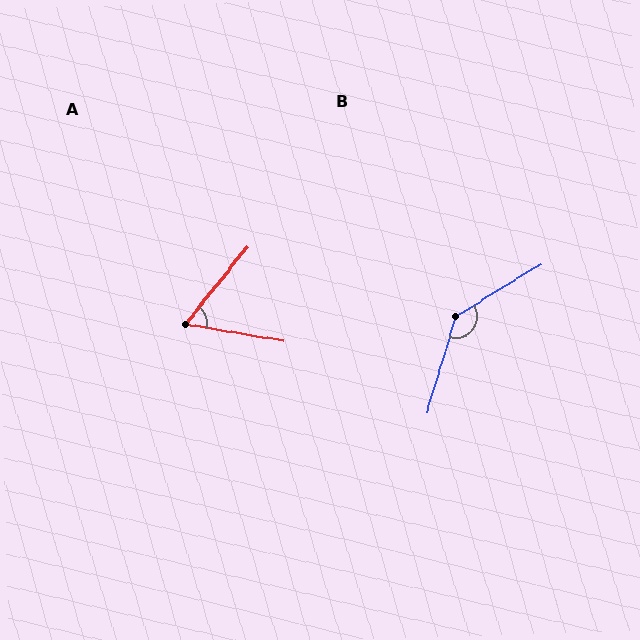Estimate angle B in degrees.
Approximately 138 degrees.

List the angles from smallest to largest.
A (60°), B (138°).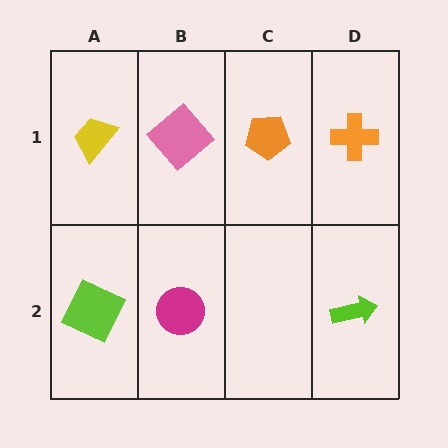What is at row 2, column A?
A lime square.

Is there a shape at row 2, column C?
No, that cell is empty.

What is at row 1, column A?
A yellow trapezoid.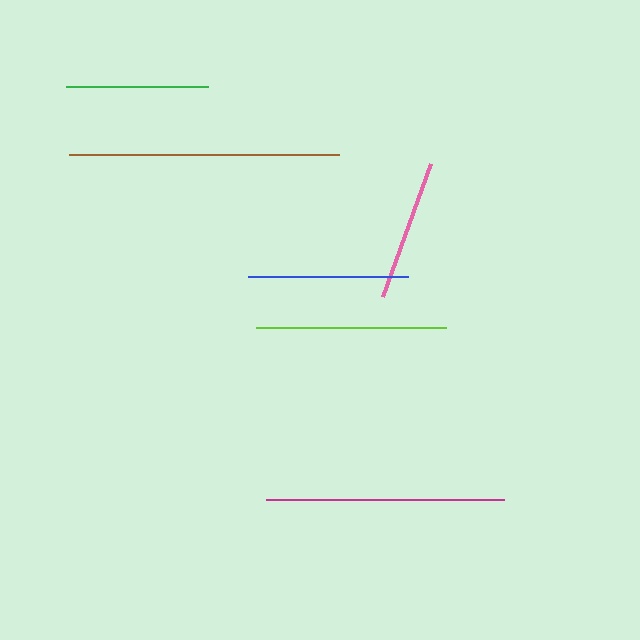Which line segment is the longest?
The brown line is the longest at approximately 270 pixels.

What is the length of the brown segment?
The brown segment is approximately 270 pixels long.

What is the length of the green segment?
The green segment is approximately 142 pixels long.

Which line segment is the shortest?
The pink line is the shortest at approximately 141 pixels.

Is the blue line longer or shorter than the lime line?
The lime line is longer than the blue line.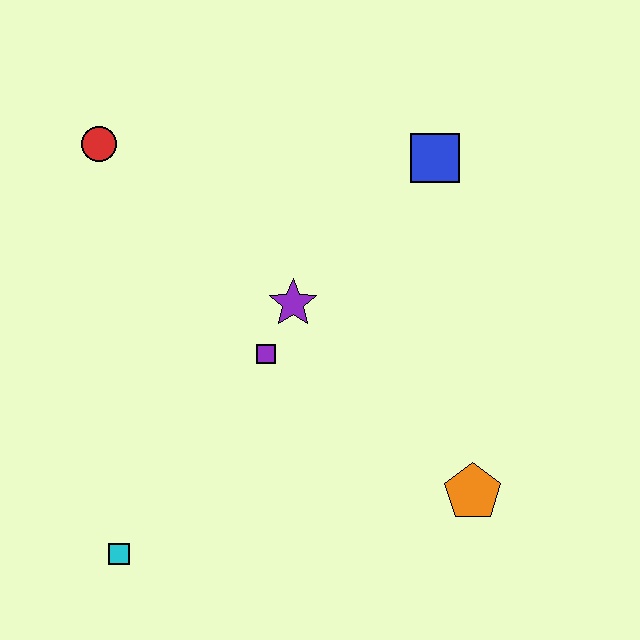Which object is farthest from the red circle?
The orange pentagon is farthest from the red circle.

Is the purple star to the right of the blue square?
No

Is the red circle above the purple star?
Yes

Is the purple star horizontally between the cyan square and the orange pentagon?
Yes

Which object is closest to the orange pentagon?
The purple square is closest to the orange pentagon.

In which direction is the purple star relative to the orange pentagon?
The purple star is above the orange pentagon.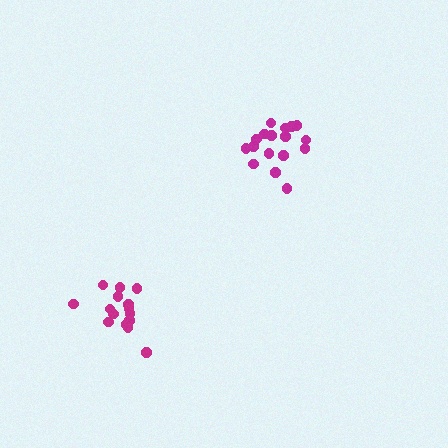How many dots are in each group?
Group 1: 17 dots, Group 2: 15 dots (32 total).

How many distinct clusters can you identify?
There are 2 distinct clusters.